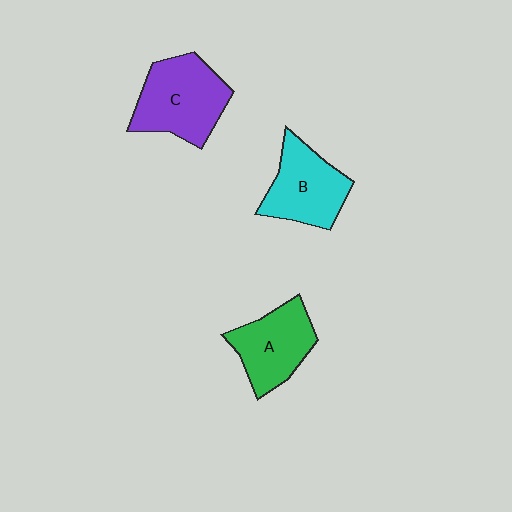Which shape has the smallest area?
Shape A (green).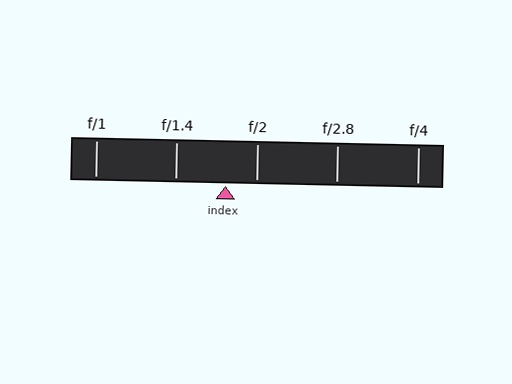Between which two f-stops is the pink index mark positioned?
The index mark is between f/1.4 and f/2.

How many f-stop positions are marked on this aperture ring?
There are 5 f-stop positions marked.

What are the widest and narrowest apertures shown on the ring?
The widest aperture shown is f/1 and the narrowest is f/4.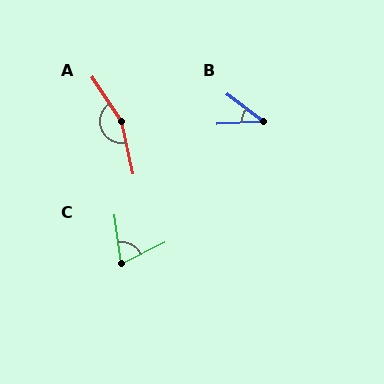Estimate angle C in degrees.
Approximately 71 degrees.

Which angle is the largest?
A, at approximately 159 degrees.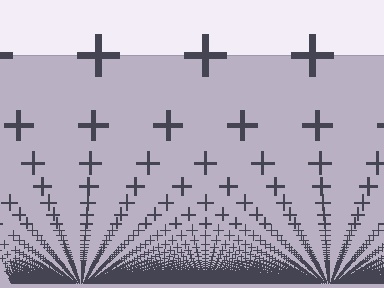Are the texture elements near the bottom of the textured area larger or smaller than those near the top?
Smaller. The gradient is inverted — elements near the bottom are smaller and denser.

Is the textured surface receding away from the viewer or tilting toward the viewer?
The surface appears to tilt toward the viewer. Texture elements get larger and sparser toward the top.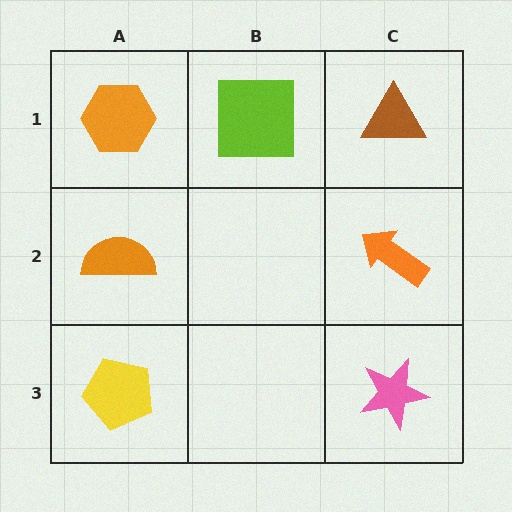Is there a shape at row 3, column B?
No, that cell is empty.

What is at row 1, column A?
An orange hexagon.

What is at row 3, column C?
A pink star.